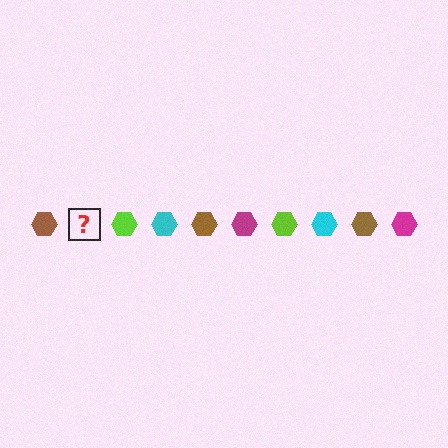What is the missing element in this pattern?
The missing element is a magenta hexagon.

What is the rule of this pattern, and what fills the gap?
The rule is that the pattern cycles through brown, magenta, lime, cyan hexagons. The gap should be filled with a magenta hexagon.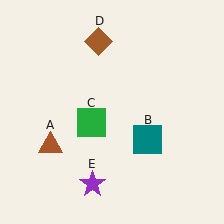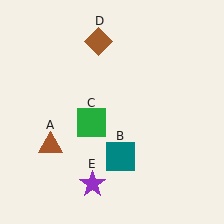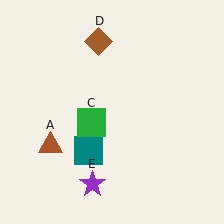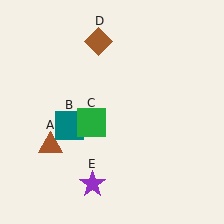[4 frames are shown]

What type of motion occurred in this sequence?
The teal square (object B) rotated clockwise around the center of the scene.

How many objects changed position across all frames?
1 object changed position: teal square (object B).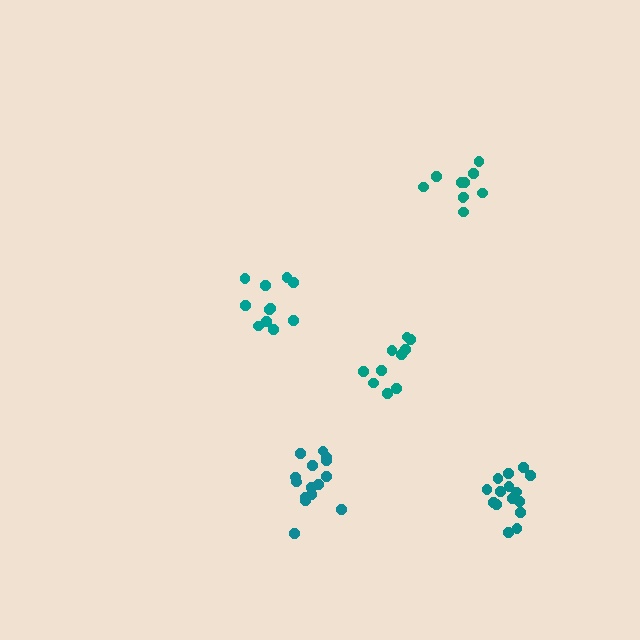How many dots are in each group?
Group 1: 12 dots, Group 2: 15 dots, Group 3: 15 dots, Group 4: 10 dots, Group 5: 10 dots (62 total).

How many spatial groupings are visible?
There are 5 spatial groupings.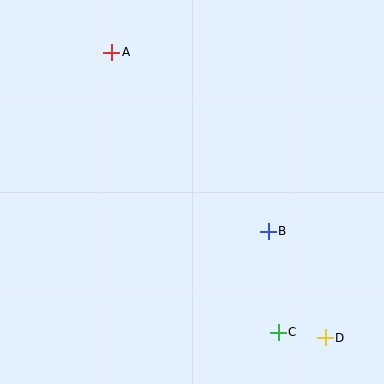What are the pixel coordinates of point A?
Point A is at (112, 52).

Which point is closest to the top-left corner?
Point A is closest to the top-left corner.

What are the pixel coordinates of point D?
Point D is at (325, 338).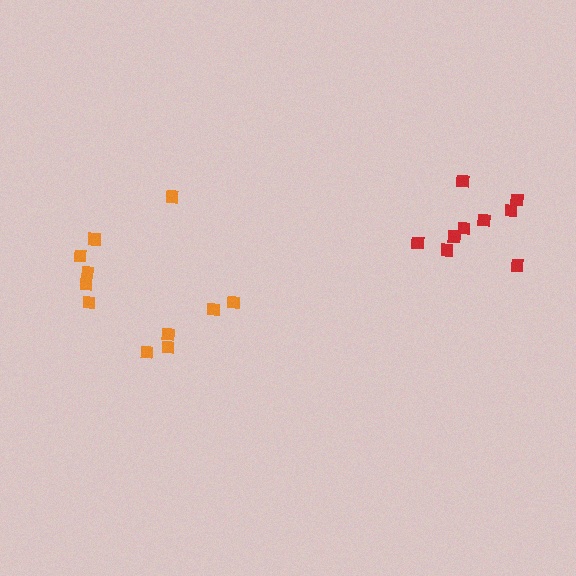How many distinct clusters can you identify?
There are 2 distinct clusters.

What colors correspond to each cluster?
The clusters are colored: orange, red.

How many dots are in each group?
Group 1: 11 dots, Group 2: 9 dots (20 total).